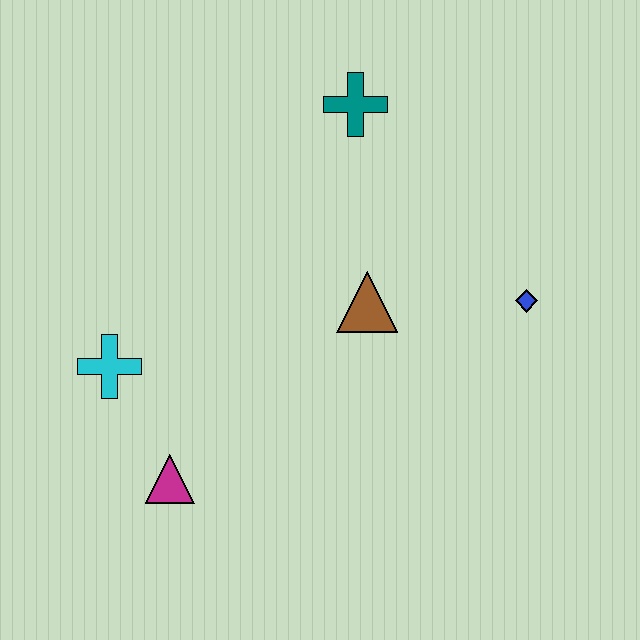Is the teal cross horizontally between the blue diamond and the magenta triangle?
Yes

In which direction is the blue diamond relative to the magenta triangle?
The blue diamond is to the right of the magenta triangle.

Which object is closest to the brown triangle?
The blue diamond is closest to the brown triangle.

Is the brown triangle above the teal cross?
No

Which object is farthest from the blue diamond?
The cyan cross is farthest from the blue diamond.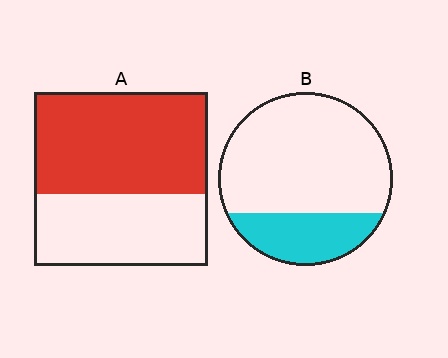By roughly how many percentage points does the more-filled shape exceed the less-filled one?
By roughly 35 percentage points (A over B).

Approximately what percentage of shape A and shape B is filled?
A is approximately 60% and B is approximately 25%.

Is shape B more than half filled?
No.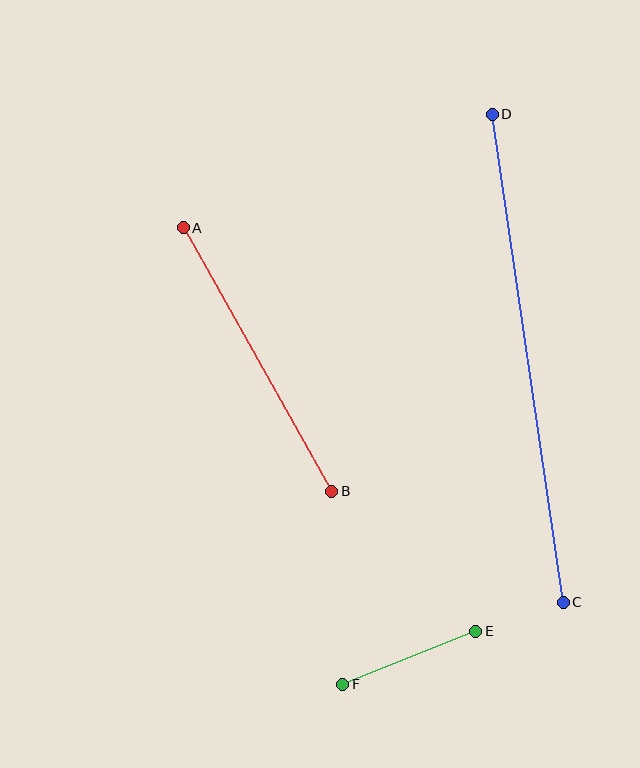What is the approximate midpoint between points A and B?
The midpoint is at approximately (257, 360) pixels.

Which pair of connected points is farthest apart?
Points C and D are farthest apart.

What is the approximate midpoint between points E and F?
The midpoint is at approximately (409, 658) pixels.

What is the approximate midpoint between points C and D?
The midpoint is at approximately (528, 358) pixels.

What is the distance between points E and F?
The distance is approximately 143 pixels.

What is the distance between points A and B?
The distance is approximately 302 pixels.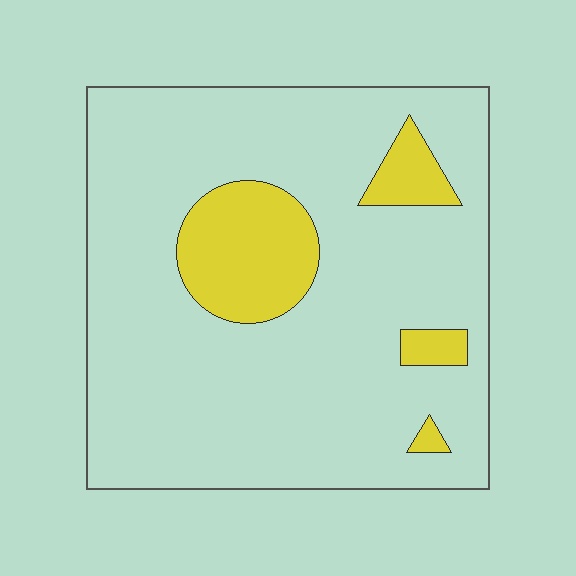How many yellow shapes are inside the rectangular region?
4.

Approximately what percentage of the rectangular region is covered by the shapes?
Approximately 15%.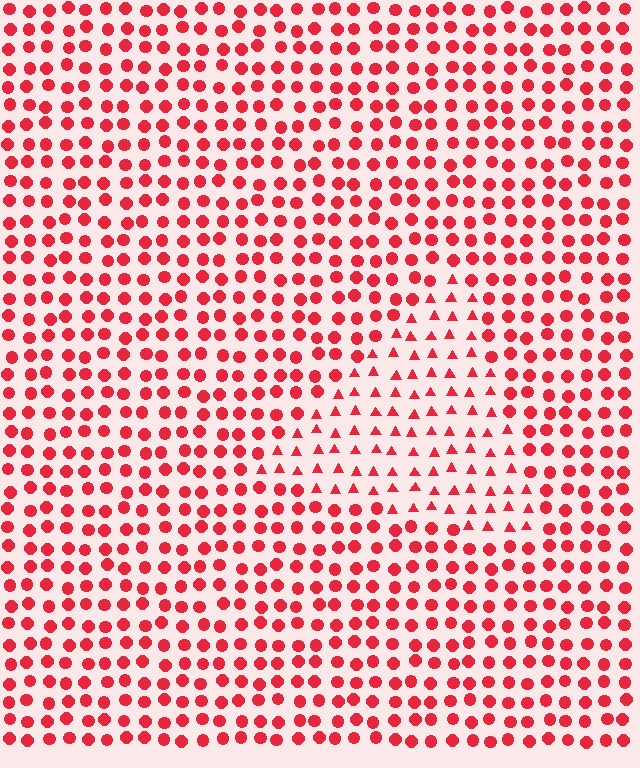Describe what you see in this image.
The image is filled with small red elements arranged in a uniform grid. A triangle-shaped region contains triangles, while the surrounding area contains circles. The boundary is defined purely by the change in element shape.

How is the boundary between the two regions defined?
The boundary is defined by a change in element shape: triangles inside vs. circles outside. All elements share the same color and spacing.